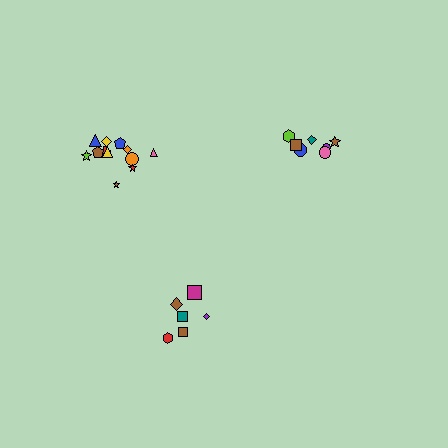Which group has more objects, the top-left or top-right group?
The top-left group.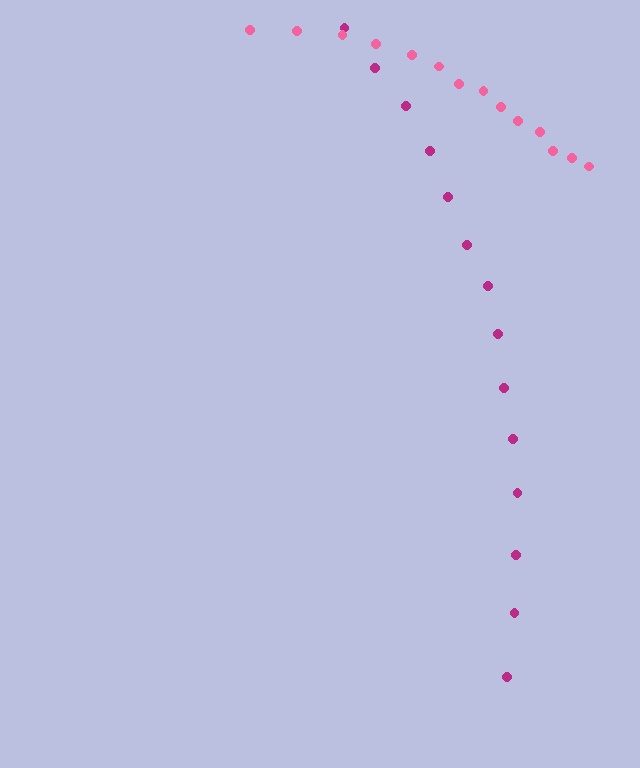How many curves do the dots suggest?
There are 2 distinct paths.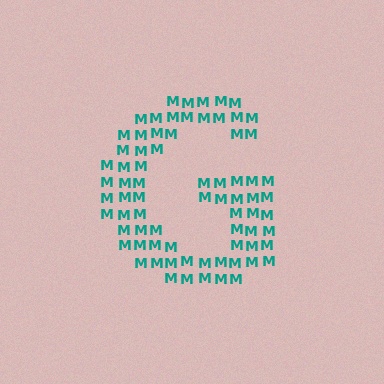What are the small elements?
The small elements are letter M's.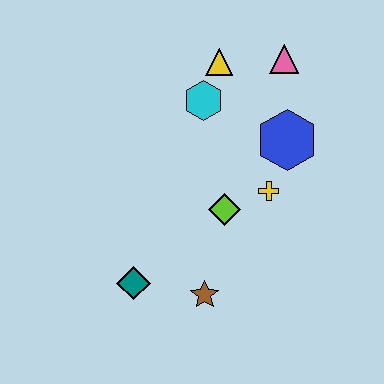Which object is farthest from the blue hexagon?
The teal diamond is farthest from the blue hexagon.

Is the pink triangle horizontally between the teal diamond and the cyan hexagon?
No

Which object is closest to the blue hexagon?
The yellow cross is closest to the blue hexagon.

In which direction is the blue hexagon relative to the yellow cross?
The blue hexagon is above the yellow cross.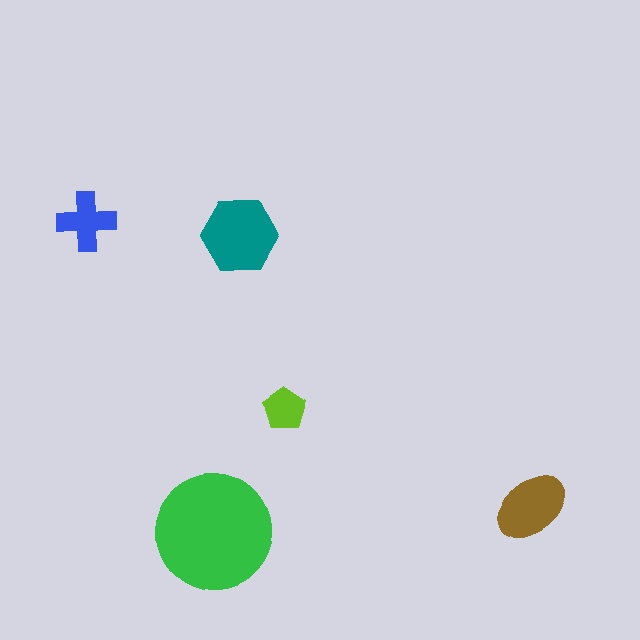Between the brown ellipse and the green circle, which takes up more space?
The green circle.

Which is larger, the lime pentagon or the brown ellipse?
The brown ellipse.